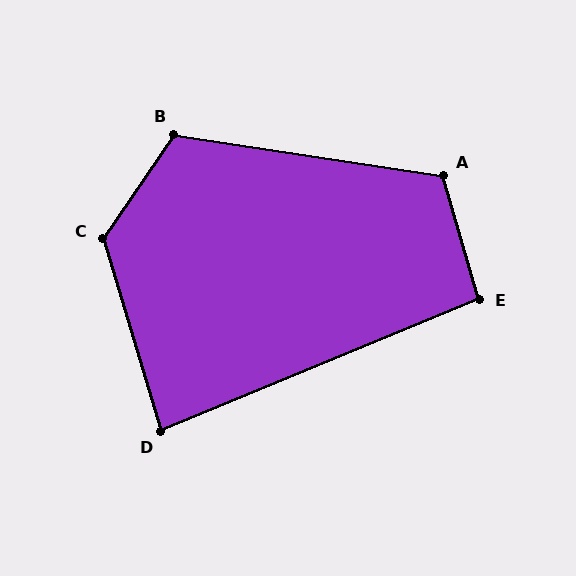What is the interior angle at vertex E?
Approximately 96 degrees (obtuse).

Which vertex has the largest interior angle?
C, at approximately 129 degrees.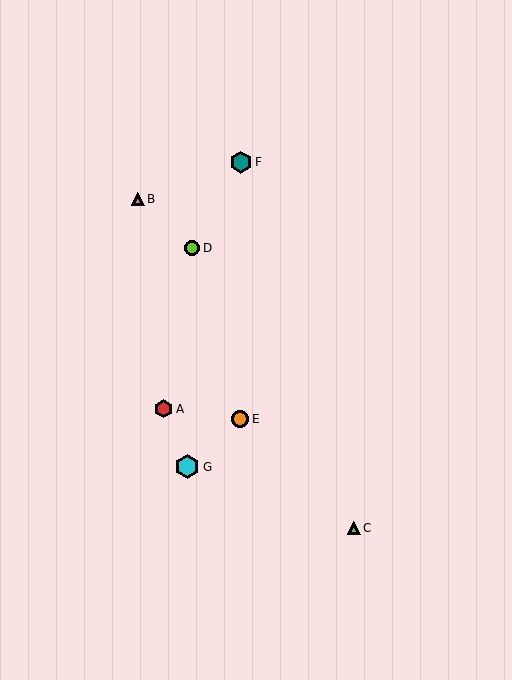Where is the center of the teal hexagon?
The center of the teal hexagon is at (241, 162).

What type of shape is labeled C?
Shape C is a lime triangle.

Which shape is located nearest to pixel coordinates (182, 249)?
The lime circle (labeled D) at (192, 248) is nearest to that location.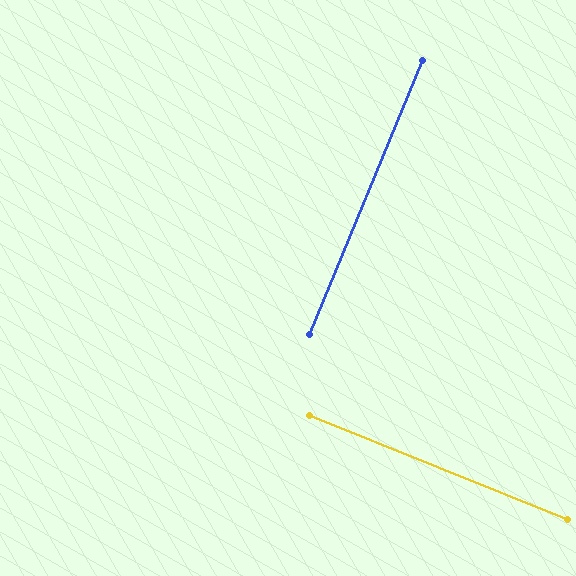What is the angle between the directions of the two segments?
Approximately 90 degrees.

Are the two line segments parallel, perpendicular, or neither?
Perpendicular — they meet at approximately 90°.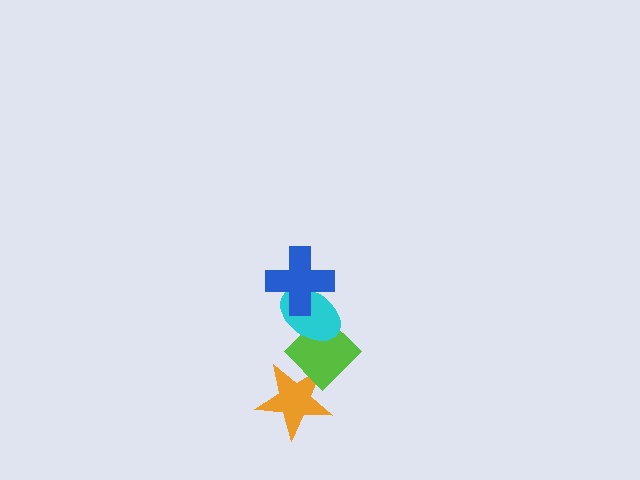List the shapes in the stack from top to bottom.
From top to bottom: the blue cross, the cyan ellipse, the lime diamond, the orange star.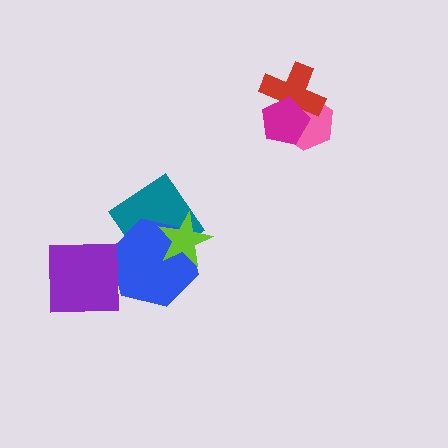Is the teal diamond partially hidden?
Yes, it is partially covered by another shape.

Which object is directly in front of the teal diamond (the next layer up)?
The blue hexagon is directly in front of the teal diamond.